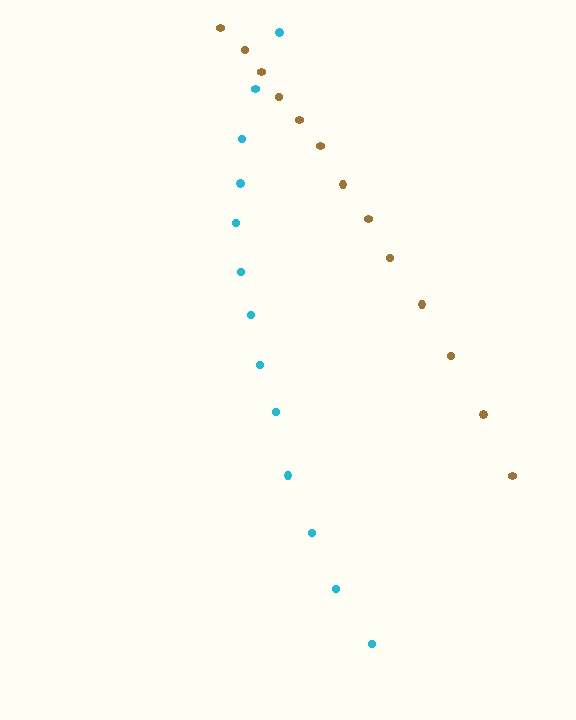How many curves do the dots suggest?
There are 2 distinct paths.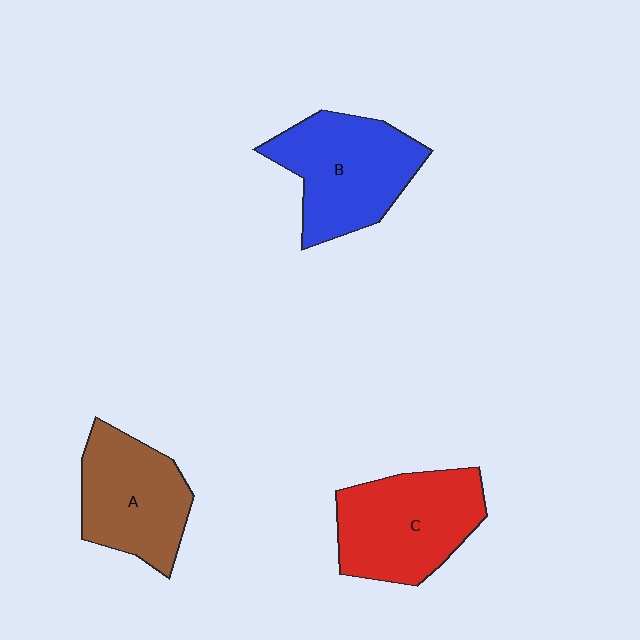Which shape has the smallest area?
Shape A (brown).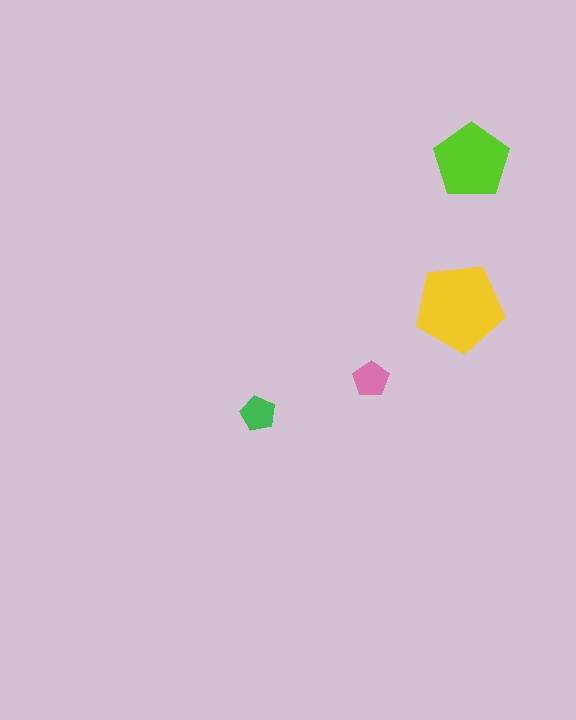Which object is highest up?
The lime pentagon is topmost.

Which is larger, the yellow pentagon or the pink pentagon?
The yellow one.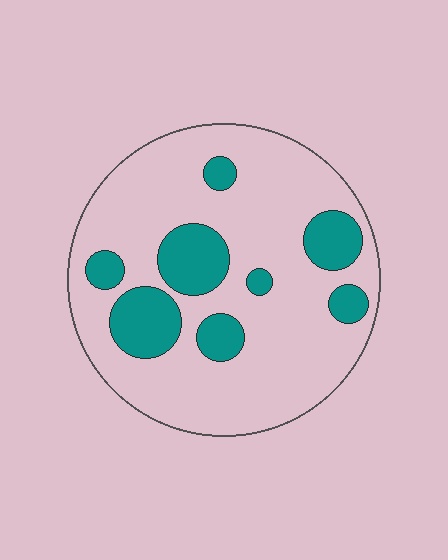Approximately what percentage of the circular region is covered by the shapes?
Approximately 20%.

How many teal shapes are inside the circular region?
8.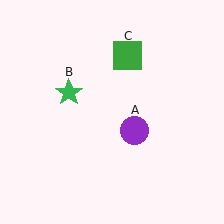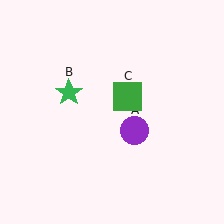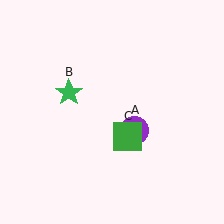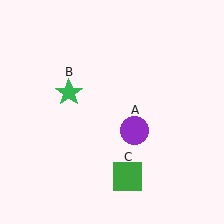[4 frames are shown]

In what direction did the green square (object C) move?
The green square (object C) moved down.